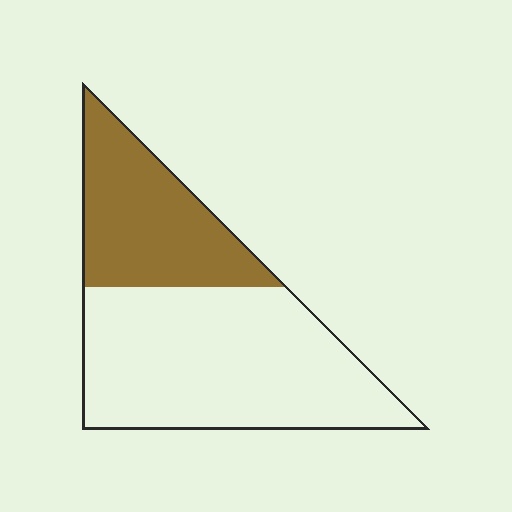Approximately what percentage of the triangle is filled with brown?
Approximately 35%.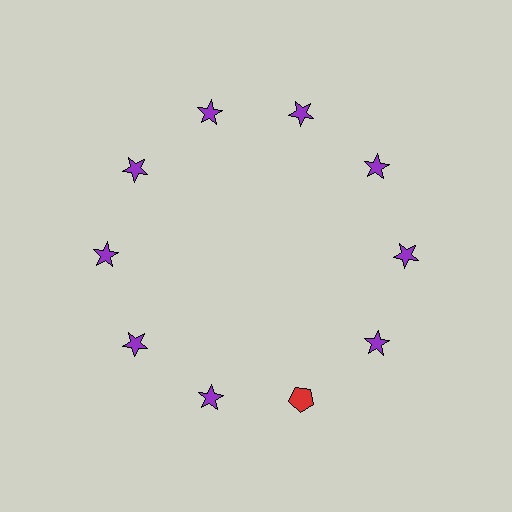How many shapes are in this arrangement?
There are 10 shapes arranged in a ring pattern.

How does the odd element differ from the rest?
It differs in both color (red instead of purple) and shape (pentagon instead of star).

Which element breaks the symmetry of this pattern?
The red pentagon at roughly the 5 o'clock position breaks the symmetry. All other shapes are purple stars.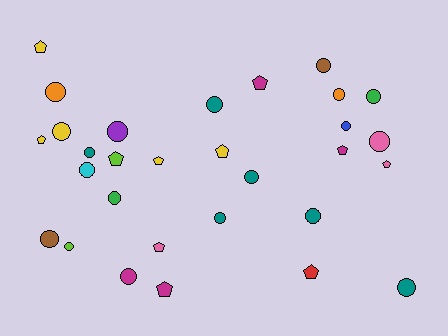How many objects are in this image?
There are 30 objects.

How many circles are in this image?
There are 19 circles.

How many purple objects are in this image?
There is 1 purple object.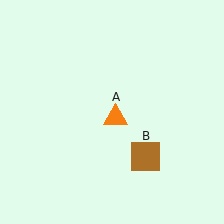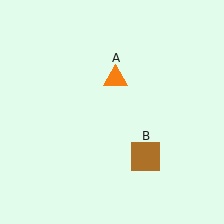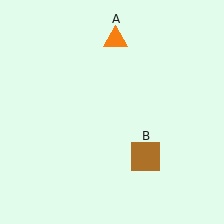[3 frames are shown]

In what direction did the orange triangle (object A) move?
The orange triangle (object A) moved up.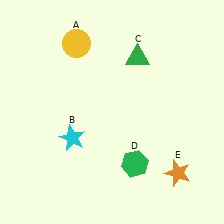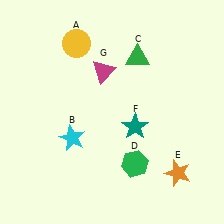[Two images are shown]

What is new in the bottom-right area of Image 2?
A teal star (F) was added in the bottom-right area of Image 2.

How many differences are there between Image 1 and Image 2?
There are 2 differences between the two images.